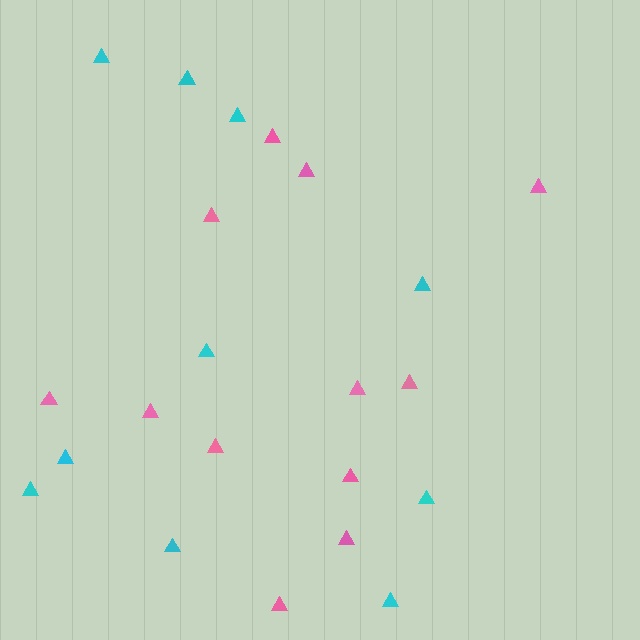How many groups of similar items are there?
There are 2 groups: one group of cyan triangles (10) and one group of pink triangles (12).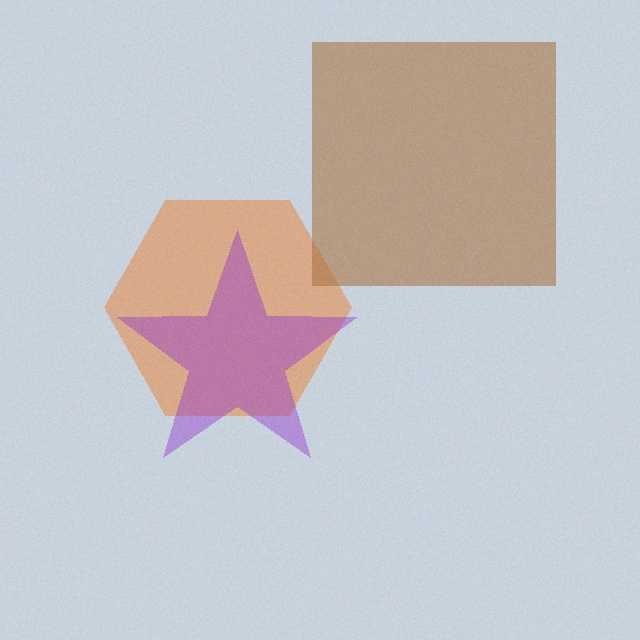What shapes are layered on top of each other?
The layered shapes are: an orange hexagon, a purple star, a brown square.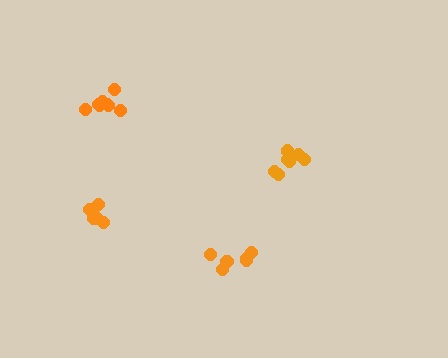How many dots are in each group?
Group 1: 8 dots, Group 2: 5 dots, Group 3: 7 dots, Group 4: 6 dots (26 total).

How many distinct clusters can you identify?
There are 4 distinct clusters.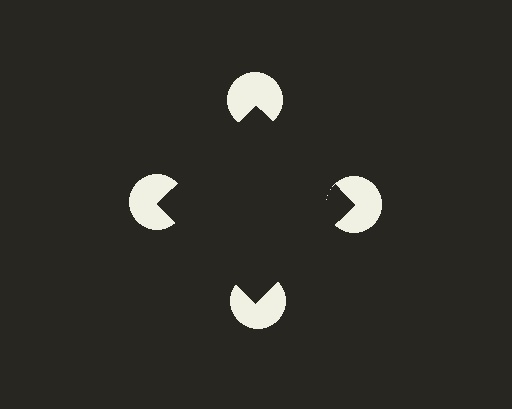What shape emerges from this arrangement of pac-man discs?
An illusory square — its edges are inferred from the aligned wedge cuts in the pac-man discs, not physically drawn.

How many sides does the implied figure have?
4 sides.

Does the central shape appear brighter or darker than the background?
It typically appears slightly darker than the background, even though no actual brightness change is drawn.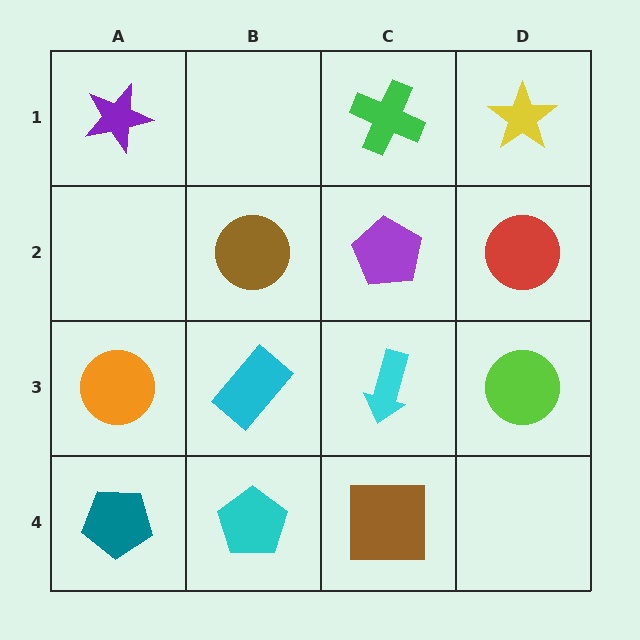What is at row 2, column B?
A brown circle.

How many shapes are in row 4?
3 shapes.